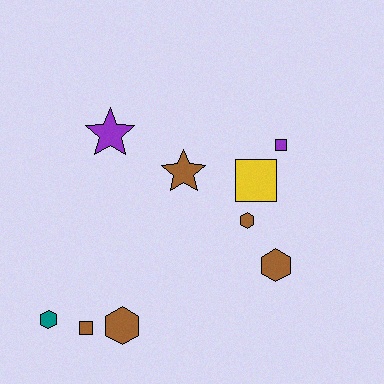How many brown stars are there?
There is 1 brown star.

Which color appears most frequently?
Brown, with 5 objects.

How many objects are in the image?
There are 9 objects.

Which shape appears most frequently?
Hexagon, with 4 objects.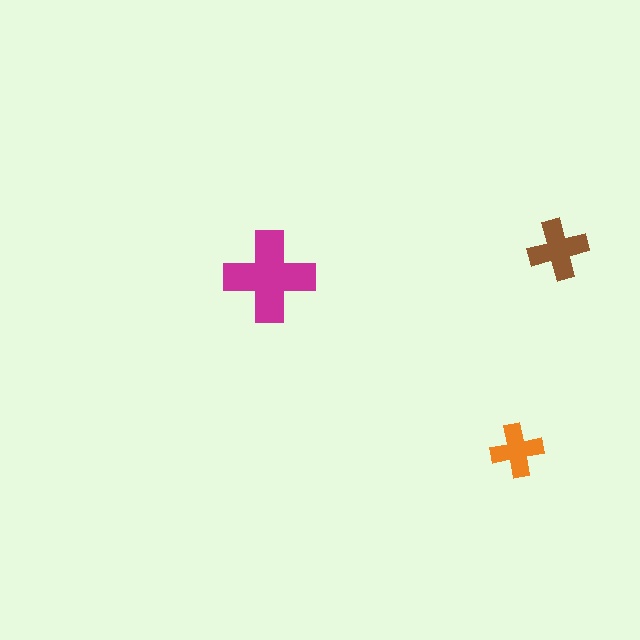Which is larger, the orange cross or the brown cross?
The brown one.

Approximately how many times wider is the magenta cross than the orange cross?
About 1.5 times wider.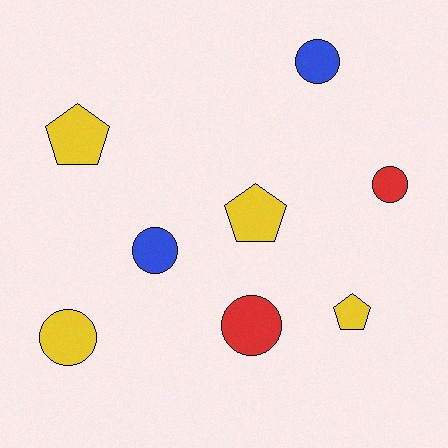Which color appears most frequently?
Yellow, with 4 objects.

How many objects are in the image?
There are 8 objects.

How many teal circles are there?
There are no teal circles.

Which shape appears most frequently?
Circle, with 5 objects.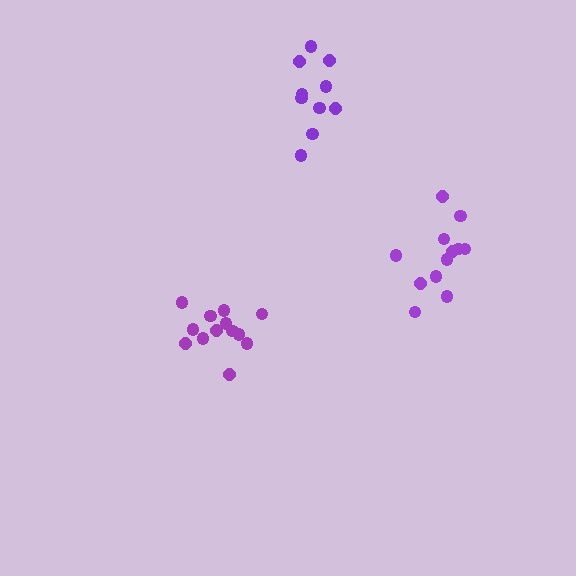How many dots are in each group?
Group 1: 13 dots, Group 2: 12 dots, Group 3: 10 dots (35 total).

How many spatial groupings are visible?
There are 3 spatial groupings.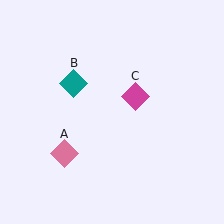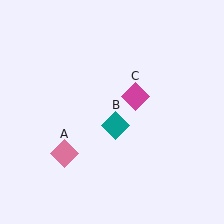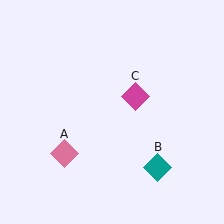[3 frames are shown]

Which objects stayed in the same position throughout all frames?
Pink diamond (object A) and magenta diamond (object C) remained stationary.